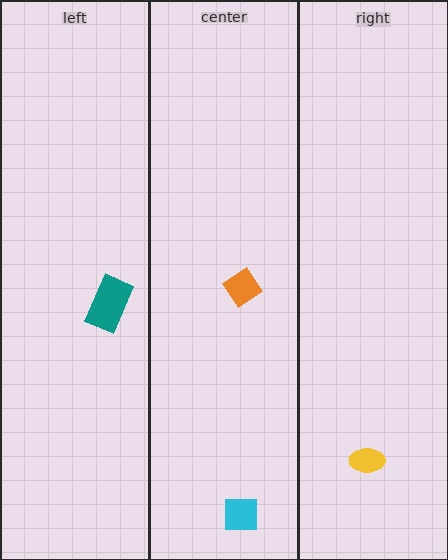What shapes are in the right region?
The yellow ellipse.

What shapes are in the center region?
The cyan square, the orange diamond.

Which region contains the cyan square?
The center region.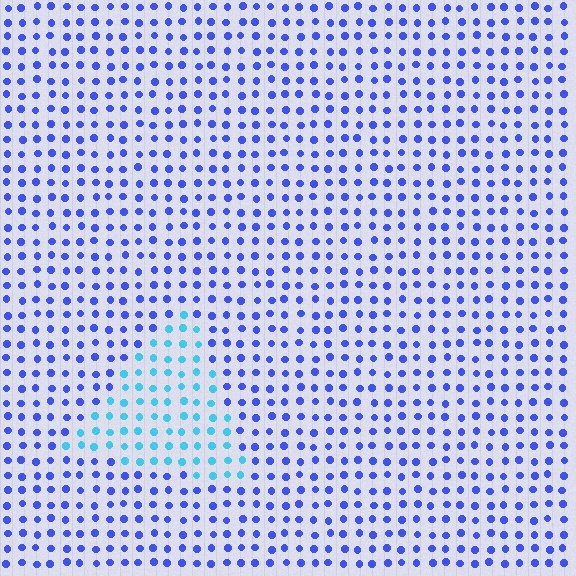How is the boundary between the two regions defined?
The boundary is defined purely by a slight shift in hue (about 42 degrees). Spacing, size, and orientation are identical on both sides.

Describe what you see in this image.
The image is filled with small blue elements in a uniform arrangement. A triangle-shaped region is visible where the elements are tinted to a slightly different hue, forming a subtle color boundary.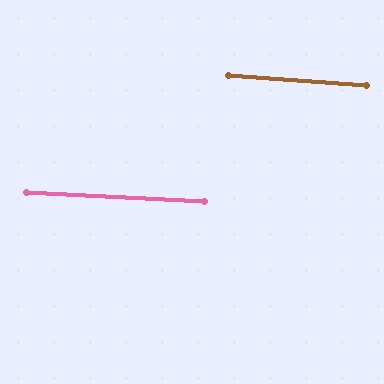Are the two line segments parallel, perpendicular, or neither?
Parallel — their directions differ by only 1.4°.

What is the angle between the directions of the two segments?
Approximately 1 degree.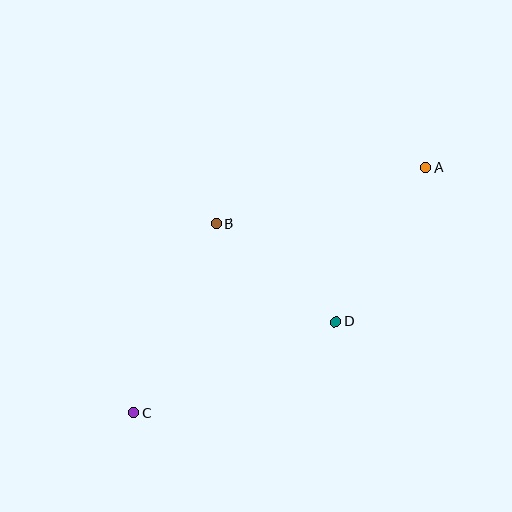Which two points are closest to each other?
Points B and D are closest to each other.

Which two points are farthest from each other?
Points A and C are farthest from each other.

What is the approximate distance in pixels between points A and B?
The distance between A and B is approximately 217 pixels.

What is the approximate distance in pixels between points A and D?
The distance between A and D is approximately 179 pixels.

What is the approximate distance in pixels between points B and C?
The distance between B and C is approximately 207 pixels.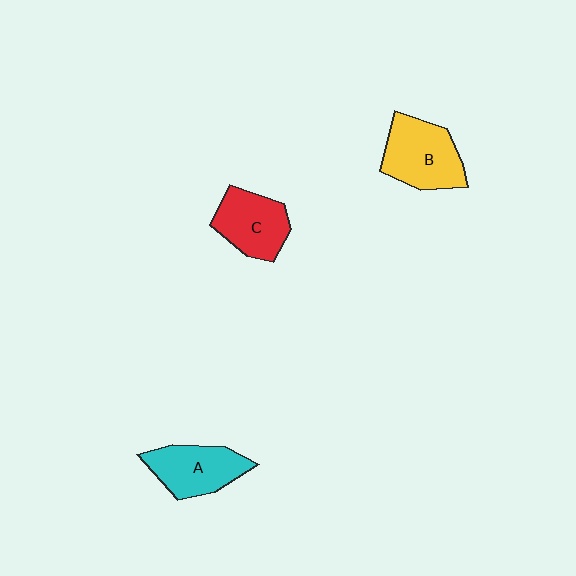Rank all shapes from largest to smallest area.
From largest to smallest: B (yellow), A (cyan), C (red).